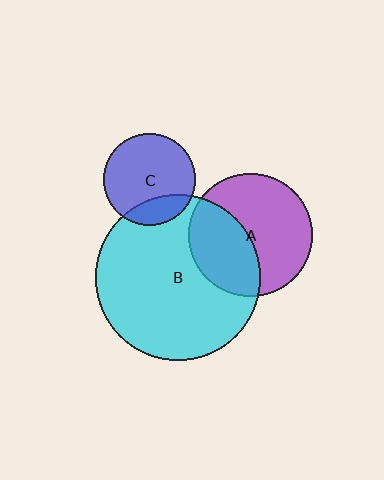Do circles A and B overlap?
Yes.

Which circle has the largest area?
Circle B (cyan).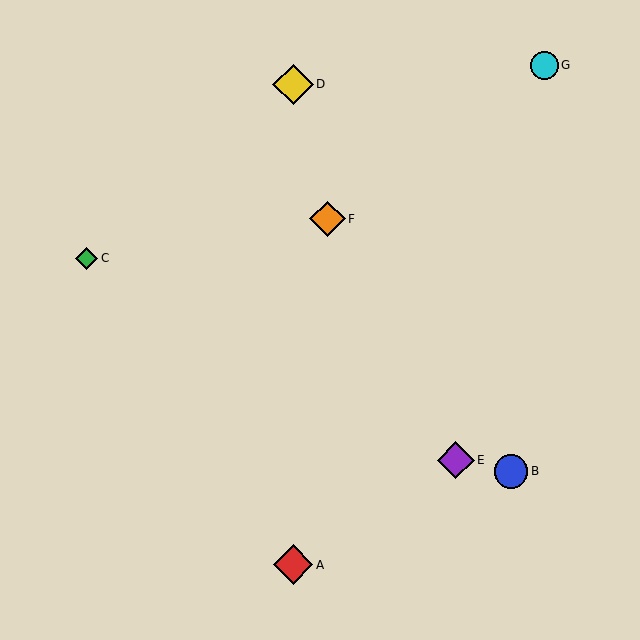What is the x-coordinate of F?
Object F is at x≈327.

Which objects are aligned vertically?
Objects A, D are aligned vertically.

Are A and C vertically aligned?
No, A is at x≈293 and C is at x≈87.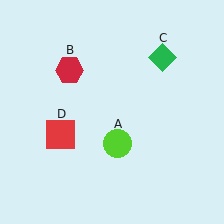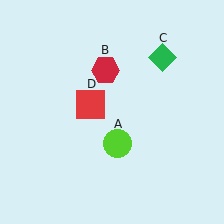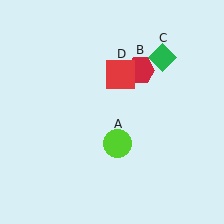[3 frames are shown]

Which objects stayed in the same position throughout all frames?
Lime circle (object A) and green diamond (object C) remained stationary.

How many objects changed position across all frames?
2 objects changed position: red hexagon (object B), red square (object D).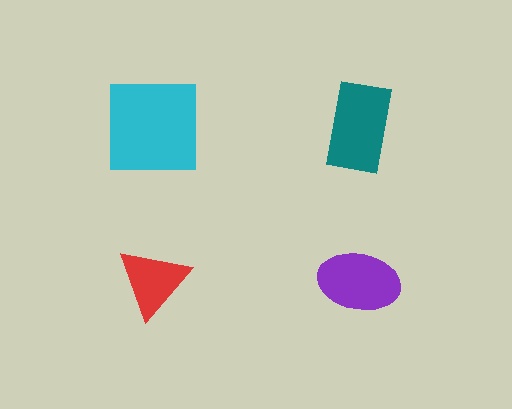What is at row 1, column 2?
A teal rectangle.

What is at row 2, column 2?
A purple ellipse.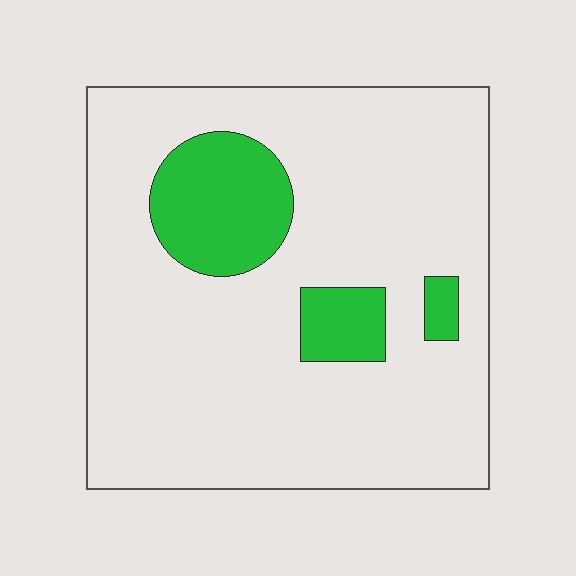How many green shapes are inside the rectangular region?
3.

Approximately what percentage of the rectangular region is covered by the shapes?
Approximately 15%.